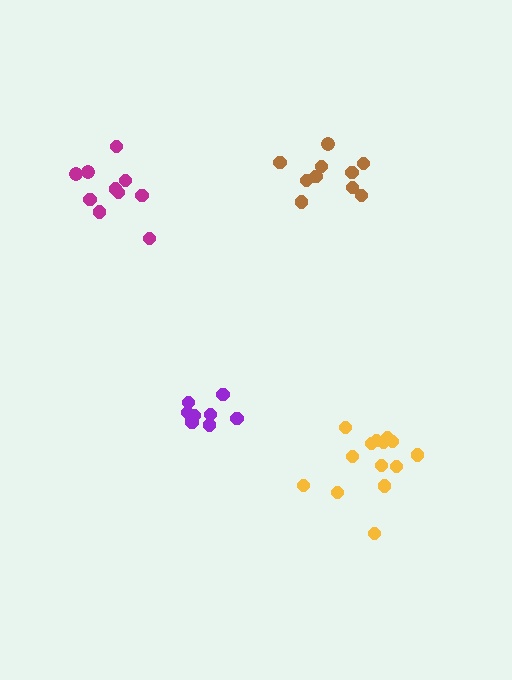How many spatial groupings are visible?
There are 4 spatial groupings.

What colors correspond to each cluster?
The clusters are colored: magenta, brown, purple, yellow.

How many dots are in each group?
Group 1: 10 dots, Group 2: 10 dots, Group 3: 10 dots, Group 4: 14 dots (44 total).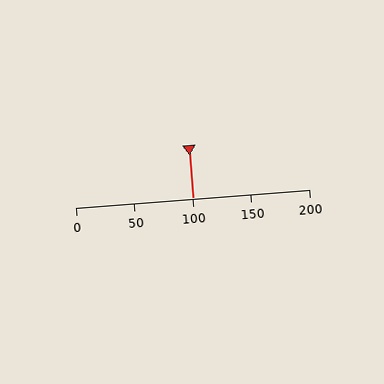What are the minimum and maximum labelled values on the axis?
The axis runs from 0 to 200.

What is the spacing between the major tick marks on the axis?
The major ticks are spaced 50 apart.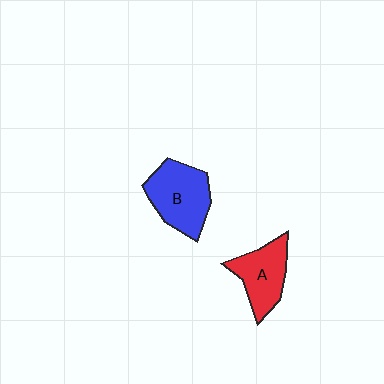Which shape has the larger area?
Shape B (blue).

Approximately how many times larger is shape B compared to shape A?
Approximately 1.2 times.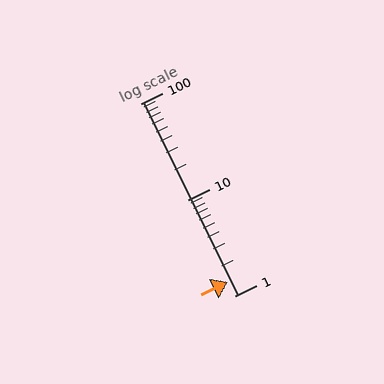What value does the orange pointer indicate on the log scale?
The pointer indicates approximately 1.4.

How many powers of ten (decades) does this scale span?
The scale spans 2 decades, from 1 to 100.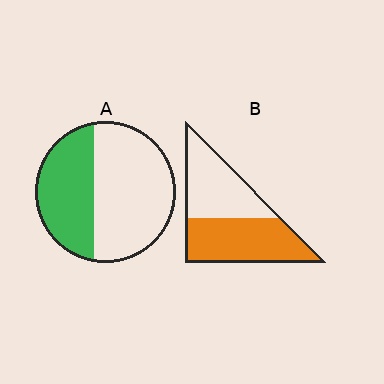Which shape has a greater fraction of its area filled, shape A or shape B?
Shape B.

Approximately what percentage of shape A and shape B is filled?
A is approximately 40% and B is approximately 55%.